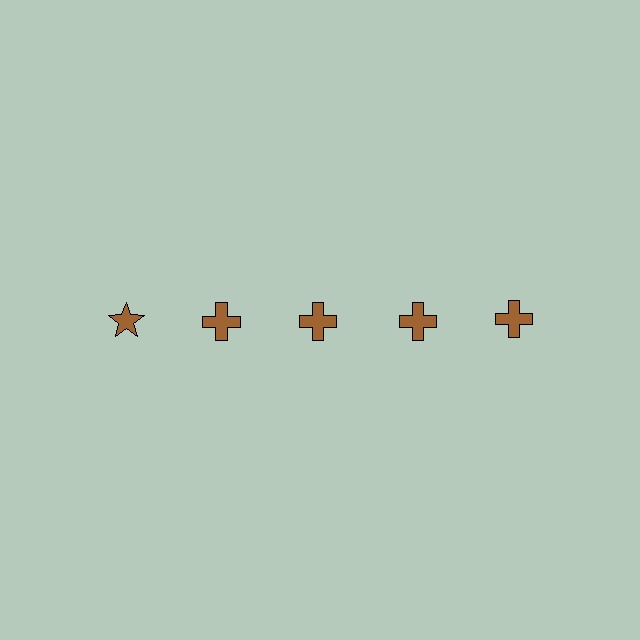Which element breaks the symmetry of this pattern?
The brown star in the top row, leftmost column breaks the symmetry. All other shapes are brown crosses.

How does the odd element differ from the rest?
It has a different shape: star instead of cross.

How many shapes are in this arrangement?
There are 5 shapes arranged in a grid pattern.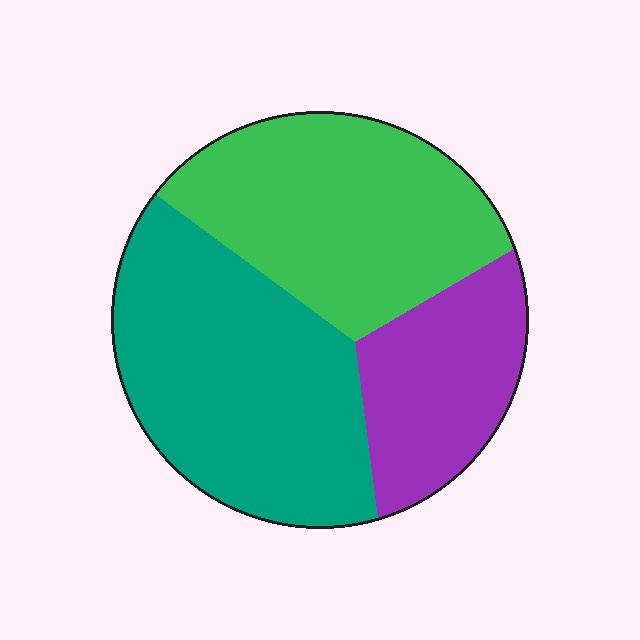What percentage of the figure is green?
Green takes up about three eighths (3/8) of the figure.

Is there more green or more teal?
Teal.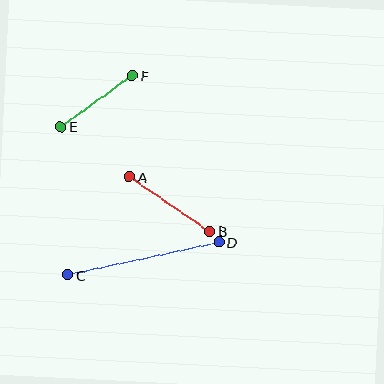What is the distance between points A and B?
The distance is approximately 97 pixels.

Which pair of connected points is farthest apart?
Points C and D are farthest apart.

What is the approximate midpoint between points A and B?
The midpoint is at approximately (170, 204) pixels.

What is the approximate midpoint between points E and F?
The midpoint is at approximately (97, 101) pixels.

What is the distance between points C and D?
The distance is approximately 155 pixels.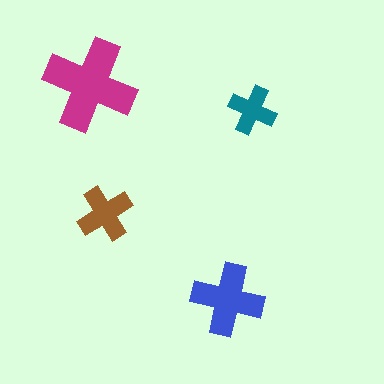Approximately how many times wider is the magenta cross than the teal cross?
About 2 times wider.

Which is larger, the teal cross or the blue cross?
The blue one.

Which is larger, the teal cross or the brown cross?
The brown one.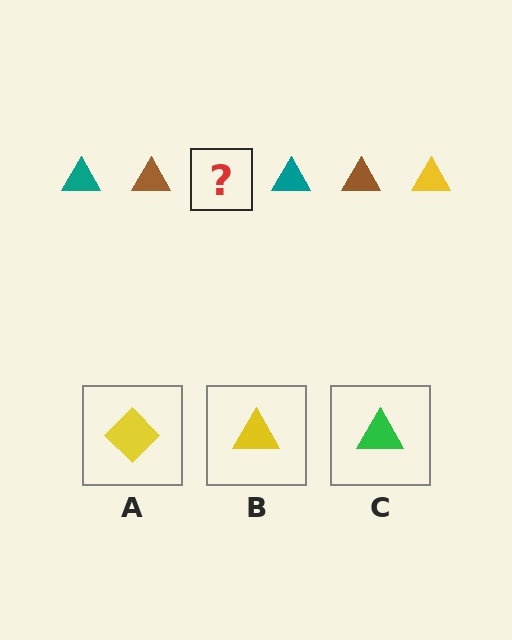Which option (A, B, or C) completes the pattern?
B.